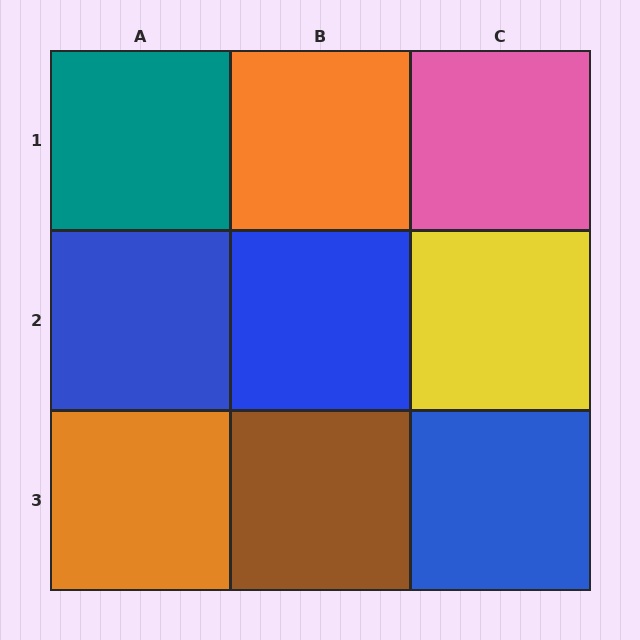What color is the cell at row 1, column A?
Teal.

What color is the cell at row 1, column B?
Orange.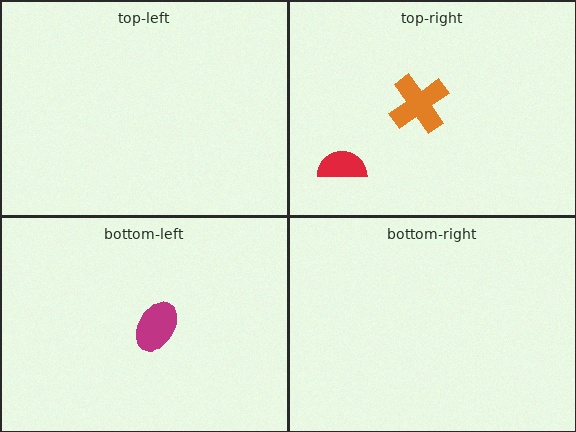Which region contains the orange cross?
The top-right region.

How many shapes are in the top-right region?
2.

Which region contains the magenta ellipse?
The bottom-left region.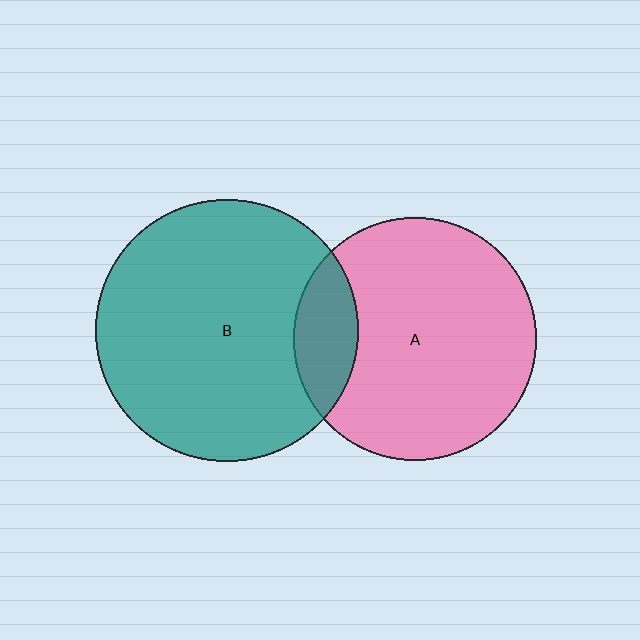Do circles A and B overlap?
Yes.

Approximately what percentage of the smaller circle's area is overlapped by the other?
Approximately 15%.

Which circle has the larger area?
Circle B (teal).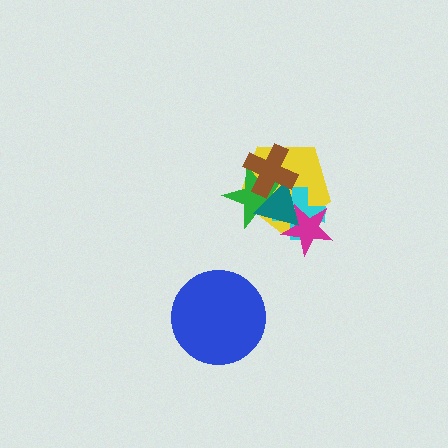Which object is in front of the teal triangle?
The brown cross is in front of the teal triangle.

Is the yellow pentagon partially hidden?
Yes, it is partially covered by another shape.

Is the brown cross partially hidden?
No, no other shape covers it.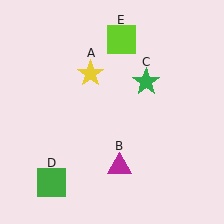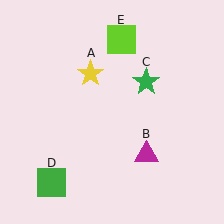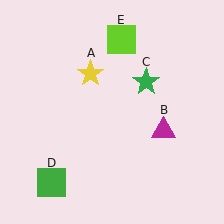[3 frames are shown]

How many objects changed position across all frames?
1 object changed position: magenta triangle (object B).